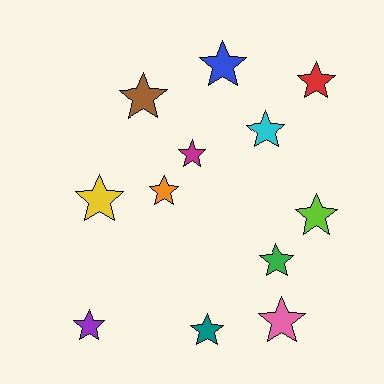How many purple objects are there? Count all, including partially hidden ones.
There is 1 purple object.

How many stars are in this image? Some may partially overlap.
There are 12 stars.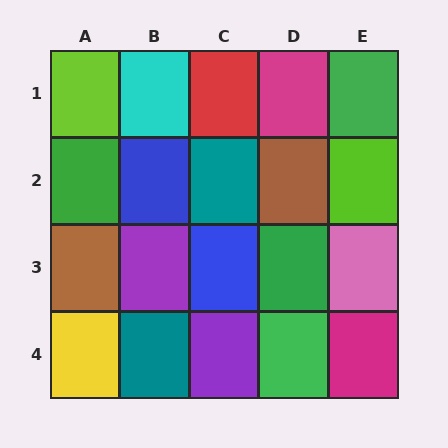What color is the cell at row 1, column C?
Red.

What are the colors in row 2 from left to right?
Green, blue, teal, brown, lime.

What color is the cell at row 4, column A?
Yellow.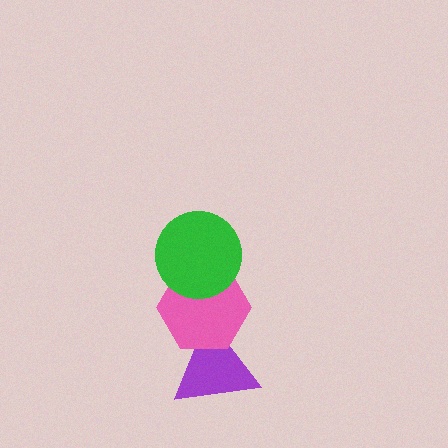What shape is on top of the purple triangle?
The pink hexagon is on top of the purple triangle.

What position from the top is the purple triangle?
The purple triangle is 3rd from the top.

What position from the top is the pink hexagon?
The pink hexagon is 2nd from the top.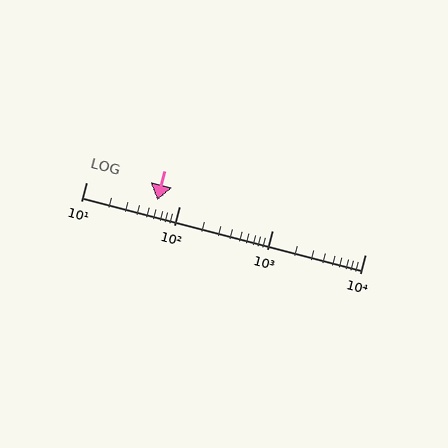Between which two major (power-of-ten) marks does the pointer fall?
The pointer is between 10 and 100.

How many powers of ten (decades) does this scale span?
The scale spans 3 decades, from 10 to 10000.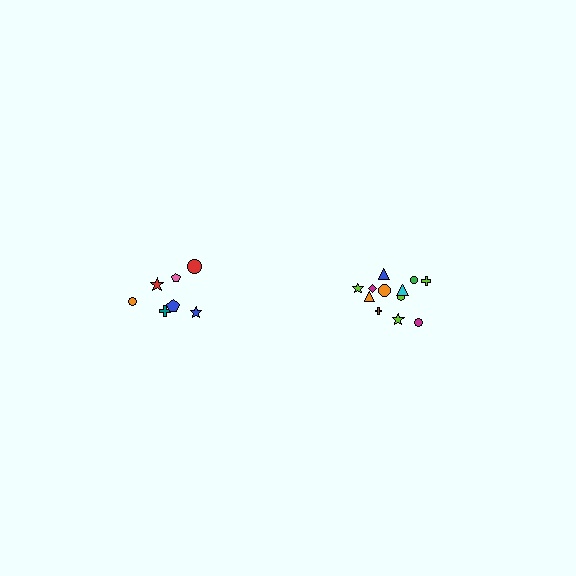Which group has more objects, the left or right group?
The right group.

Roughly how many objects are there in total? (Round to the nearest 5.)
Roughly 20 objects in total.